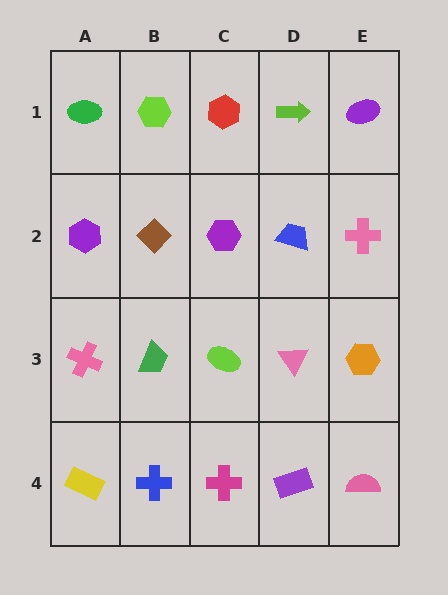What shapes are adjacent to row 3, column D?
A blue trapezoid (row 2, column D), a purple rectangle (row 4, column D), a lime ellipse (row 3, column C), an orange hexagon (row 3, column E).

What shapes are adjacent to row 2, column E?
A purple ellipse (row 1, column E), an orange hexagon (row 3, column E), a blue trapezoid (row 2, column D).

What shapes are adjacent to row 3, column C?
A purple hexagon (row 2, column C), a magenta cross (row 4, column C), a green trapezoid (row 3, column B), a pink triangle (row 3, column D).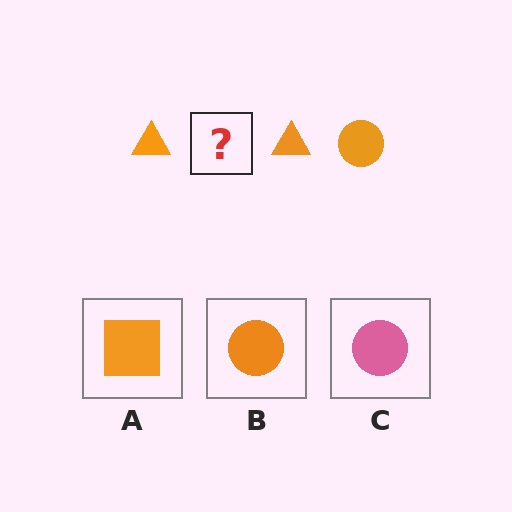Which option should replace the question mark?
Option B.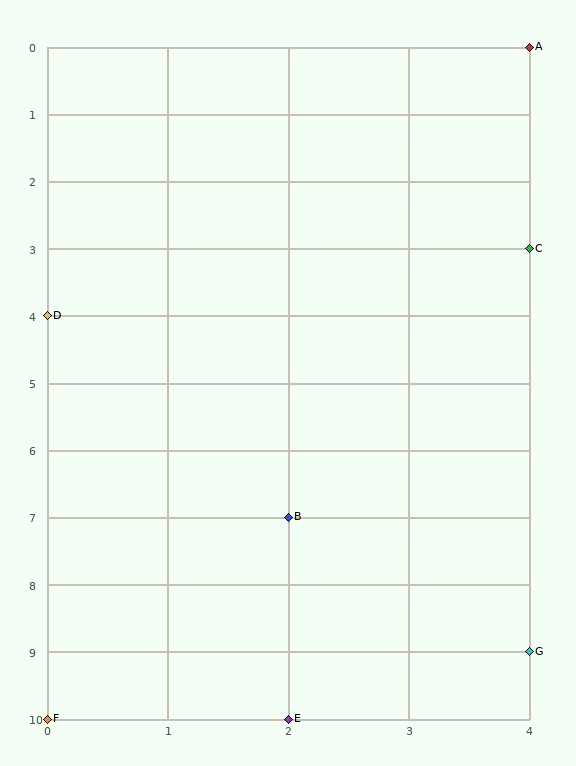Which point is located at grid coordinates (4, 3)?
Point C is at (4, 3).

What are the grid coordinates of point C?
Point C is at grid coordinates (4, 3).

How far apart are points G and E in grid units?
Points G and E are 2 columns and 1 row apart (about 2.2 grid units diagonally).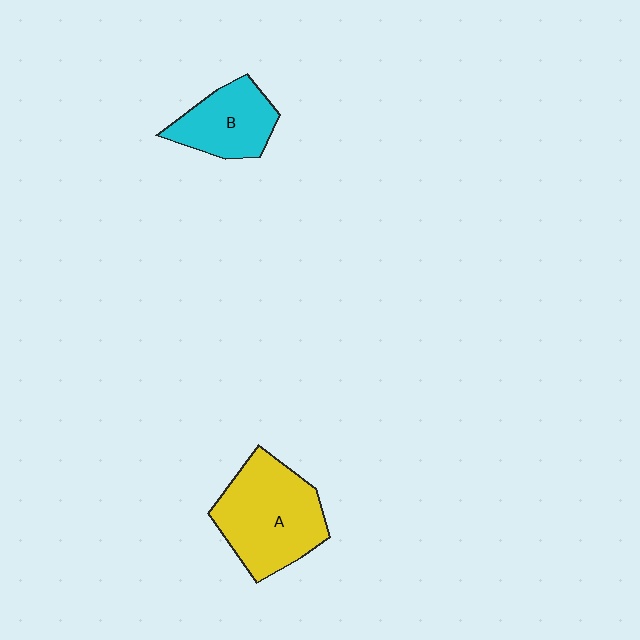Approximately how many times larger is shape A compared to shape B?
Approximately 1.6 times.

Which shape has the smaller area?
Shape B (cyan).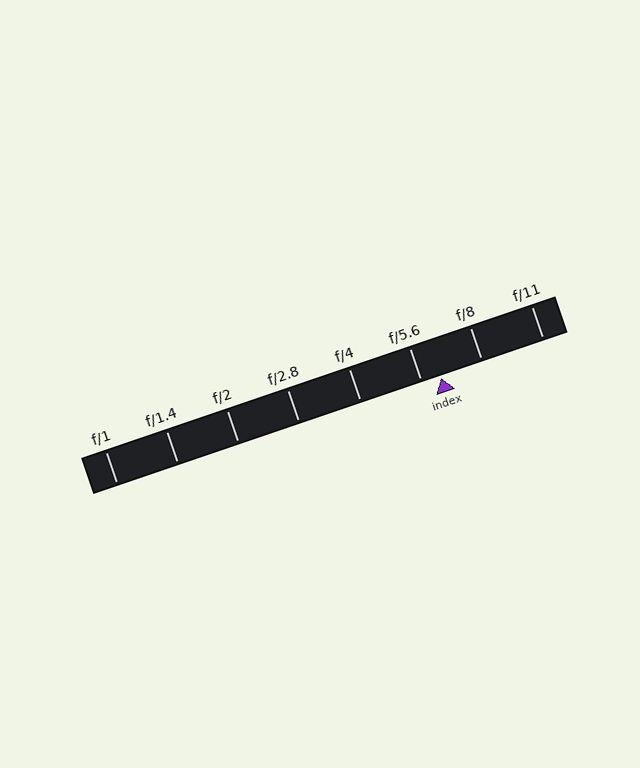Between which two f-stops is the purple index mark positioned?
The index mark is between f/5.6 and f/8.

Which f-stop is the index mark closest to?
The index mark is closest to f/5.6.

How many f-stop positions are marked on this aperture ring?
There are 8 f-stop positions marked.